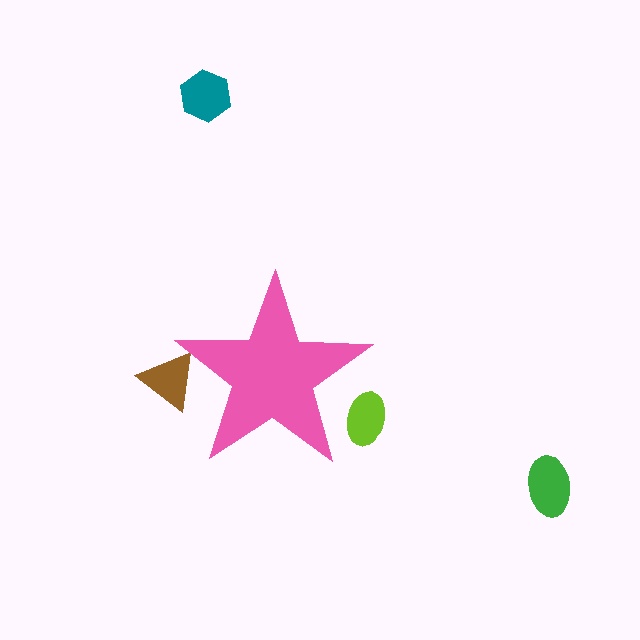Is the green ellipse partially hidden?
No, the green ellipse is fully visible.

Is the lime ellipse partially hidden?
Yes, the lime ellipse is partially hidden behind the pink star.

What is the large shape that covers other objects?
A pink star.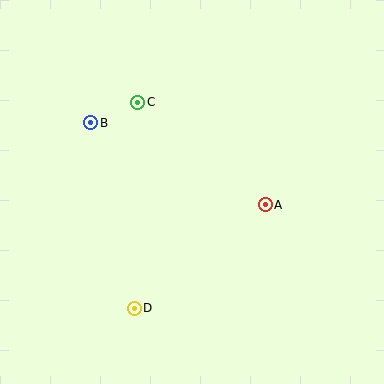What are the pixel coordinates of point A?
Point A is at (265, 205).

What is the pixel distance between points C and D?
The distance between C and D is 206 pixels.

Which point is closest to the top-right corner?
Point A is closest to the top-right corner.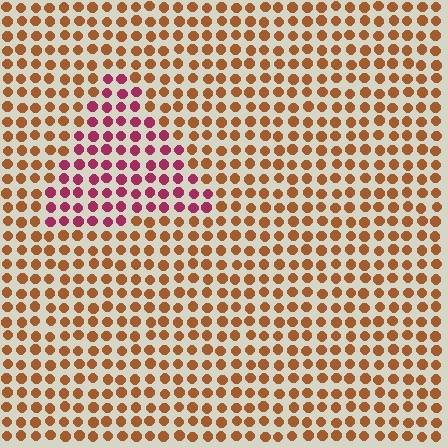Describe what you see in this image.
The image is filled with small brown elements in a uniform arrangement. A triangle-shaped region is visible where the elements are tinted to a slightly different hue, forming a subtle color boundary.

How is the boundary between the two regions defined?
The boundary is defined purely by a slight shift in hue (about 49 degrees). Spacing, size, and orientation are identical on both sides.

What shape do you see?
I see a triangle.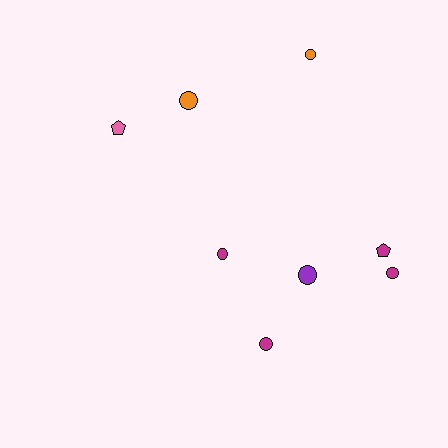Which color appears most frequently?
Magenta, with 4 objects.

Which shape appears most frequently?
Circle, with 6 objects.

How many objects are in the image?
There are 8 objects.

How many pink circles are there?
There are no pink circles.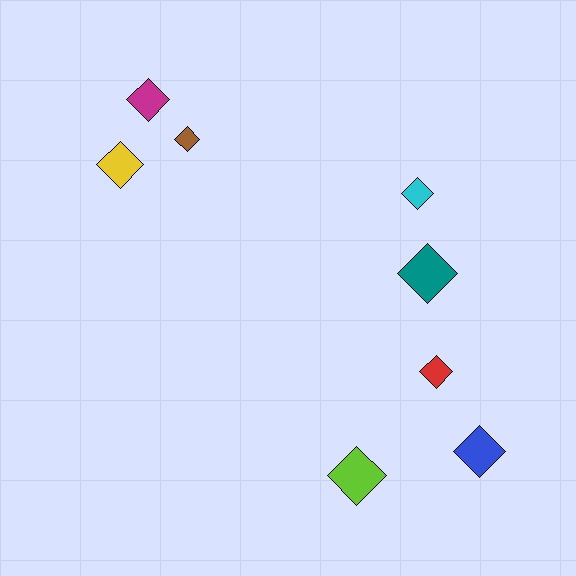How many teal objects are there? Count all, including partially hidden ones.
There is 1 teal object.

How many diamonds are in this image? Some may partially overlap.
There are 8 diamonds.